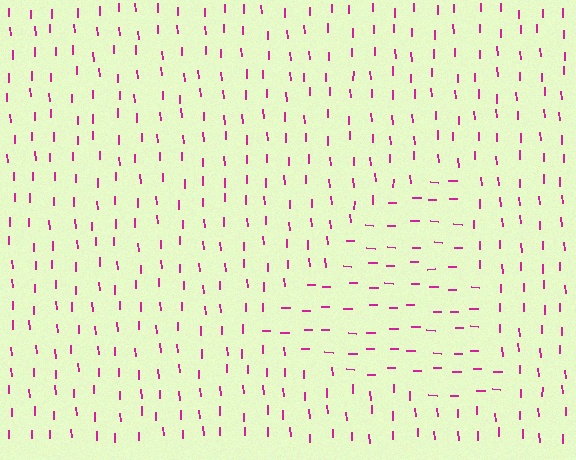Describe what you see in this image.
The image is filled with small magenta line segments. A triangle region in the image has lines oriented differently from the surrounding lines, creating a visible texture boundary.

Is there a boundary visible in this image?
Yes, there is a texture boundary formed by a change in line orientation.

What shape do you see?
I see a triangle.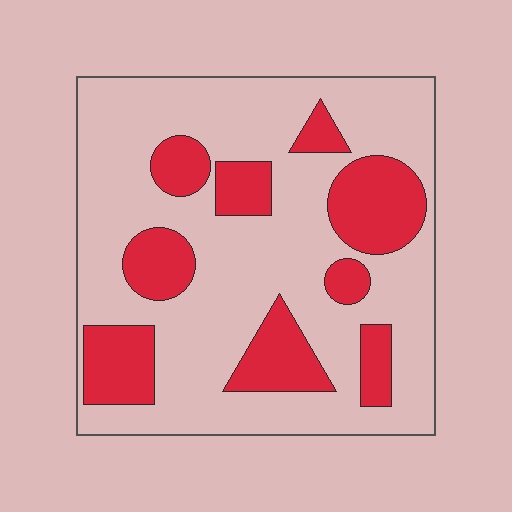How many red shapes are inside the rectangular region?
9.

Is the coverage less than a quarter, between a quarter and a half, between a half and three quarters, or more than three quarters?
Between a quarter and a half.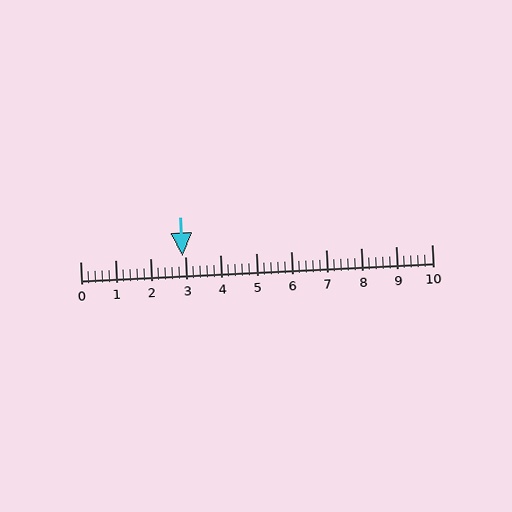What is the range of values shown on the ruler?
The ruler shows values from 0 to 10.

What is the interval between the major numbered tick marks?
The major tick marks are spaced 1 units apart.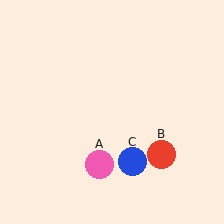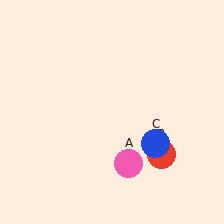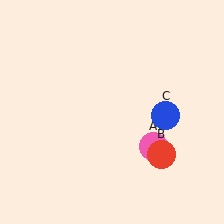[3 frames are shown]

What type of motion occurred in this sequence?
The pink circle (object A), blue circle (object C) rotated counterclockwise around the center of the scene.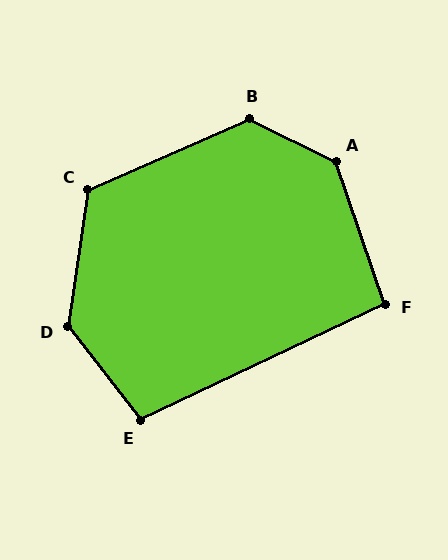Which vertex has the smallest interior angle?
F, at approximately 96 degrees.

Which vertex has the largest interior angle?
A, at approximately 135 degrees.